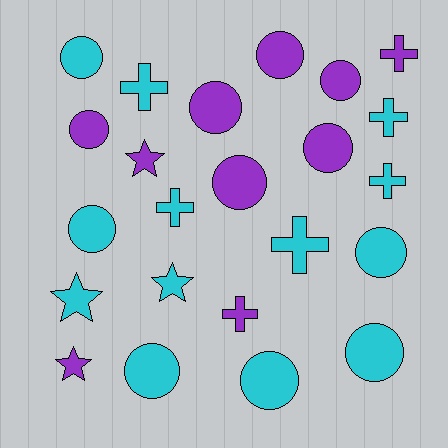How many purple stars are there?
There are 2 purple stars.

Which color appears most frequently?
Cyan, with 13 objects.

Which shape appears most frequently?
Circle, with 12 objects.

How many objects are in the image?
There are 23 objects.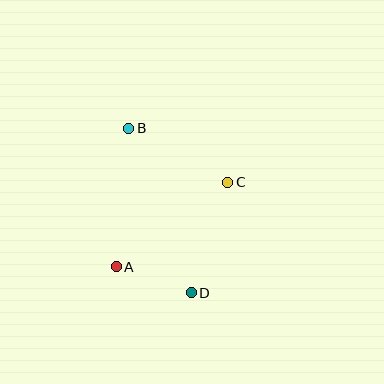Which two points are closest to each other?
Points A and D are closest to each other.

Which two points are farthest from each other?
Points B and D are farthest from each other.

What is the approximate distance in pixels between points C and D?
The distance between C and D is approximately 116 pixels.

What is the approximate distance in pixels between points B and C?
The distance between B and C is approximately 113 pixels.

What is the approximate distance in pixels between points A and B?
The distance between A and B is approximately 139 pixels.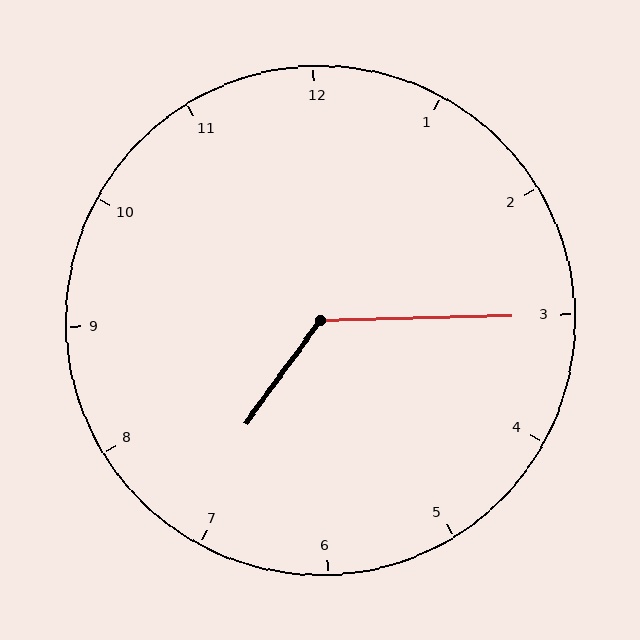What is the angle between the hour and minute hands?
Approximately 128 degrees.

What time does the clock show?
7:15.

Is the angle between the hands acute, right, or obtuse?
It is obtuse.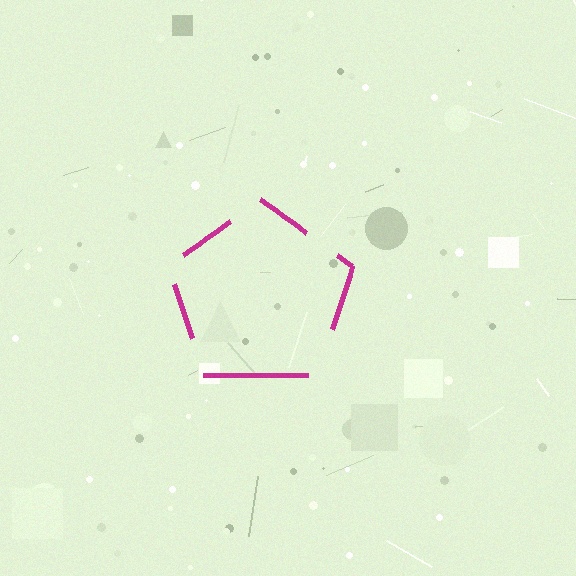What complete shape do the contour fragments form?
The contour fragments form a pentagon.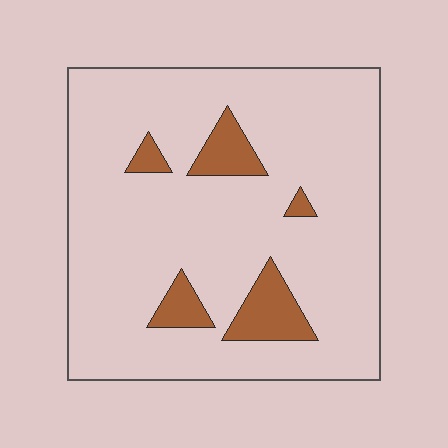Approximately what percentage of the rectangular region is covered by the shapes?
Approximately 10%.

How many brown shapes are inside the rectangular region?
5.